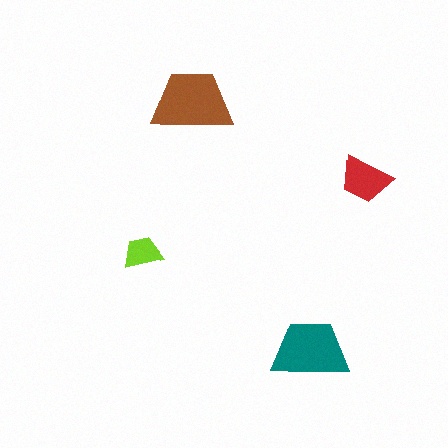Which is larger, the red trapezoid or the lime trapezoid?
The red one.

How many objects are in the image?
There are 4 objects in the image.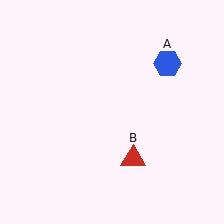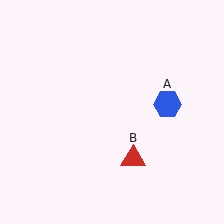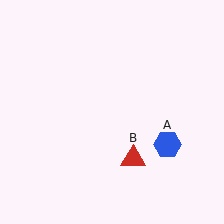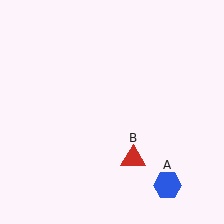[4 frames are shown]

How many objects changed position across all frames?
1 object changed position: blue hexagon (object A).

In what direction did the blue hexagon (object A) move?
The blue hexagon (object A) moved down.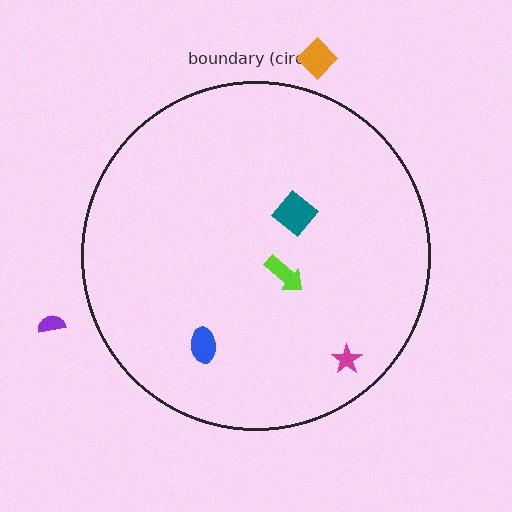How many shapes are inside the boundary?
4 inside, 2 outside.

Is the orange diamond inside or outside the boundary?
Outside.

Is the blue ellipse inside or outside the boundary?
Inside.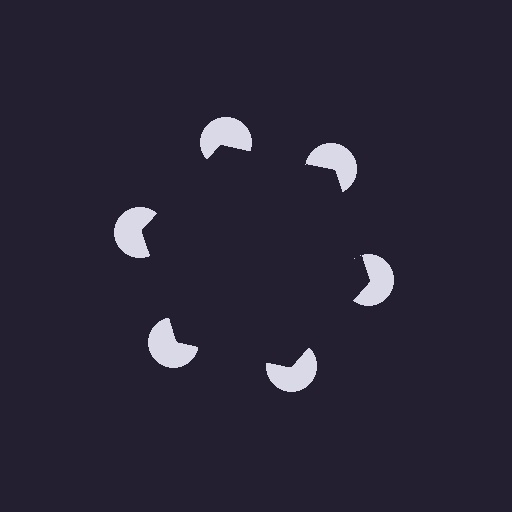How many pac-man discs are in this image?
There are 6 — one at each vertex of the illusory hexagon.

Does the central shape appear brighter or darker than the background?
It typically appears slightly darker than the background, even though no actual brightness change is drawn.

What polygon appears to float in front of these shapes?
An illusory hexagon — its edges are inferred from the aligned wedge cuts in the pac-man discs, not physically drawn.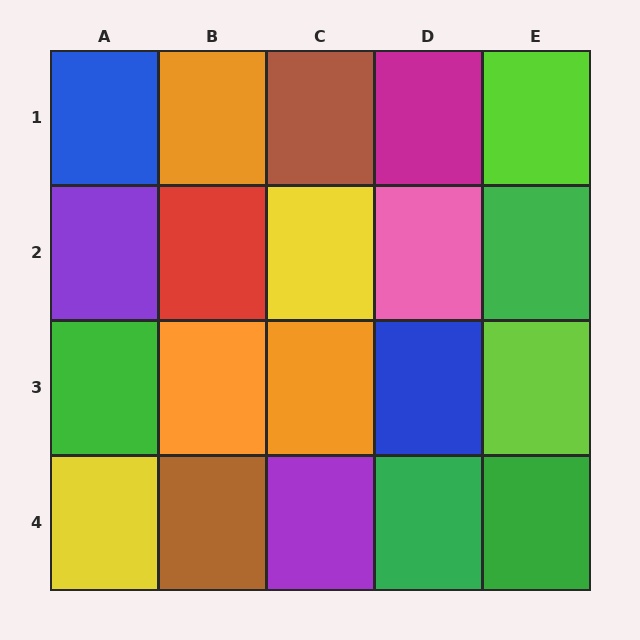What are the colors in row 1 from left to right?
Blue, orange, brown, magenta, lime.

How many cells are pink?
1 cell is pink.